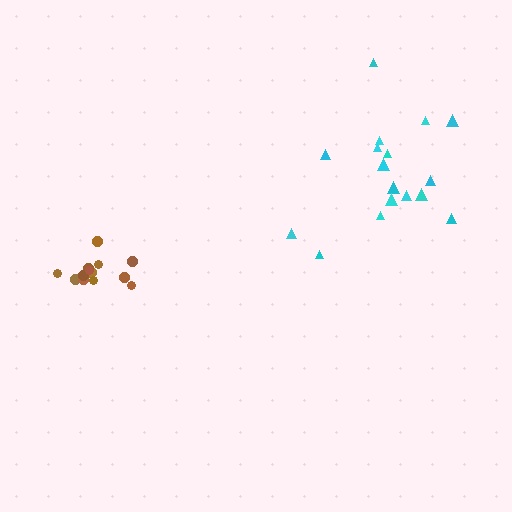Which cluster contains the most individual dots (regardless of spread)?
Cyan (17).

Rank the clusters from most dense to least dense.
brown, cyan.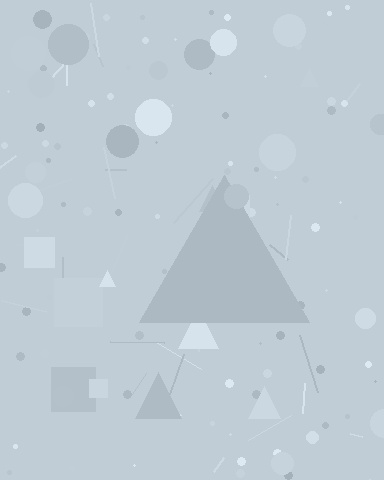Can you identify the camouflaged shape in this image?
The camouflaged shape is a triangle.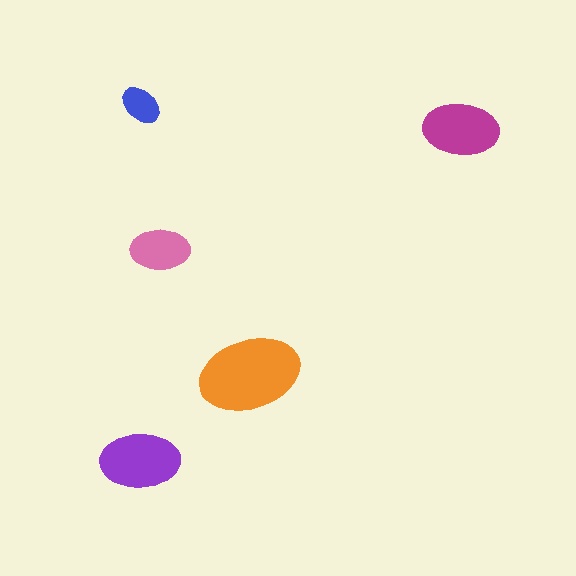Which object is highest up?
The blue ellipse is topmost.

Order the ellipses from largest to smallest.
the orange one, the purple one, the magenta one, the pink one, the blue one.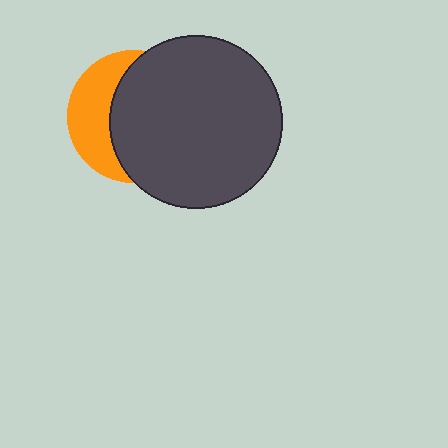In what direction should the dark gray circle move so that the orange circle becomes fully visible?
The dark gray circle should move right. That is the shortest direction to clear the overlap and leave the orange circle fully visible.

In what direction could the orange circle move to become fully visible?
The orange circle could move left. That would shift it out from behind the dark gray circle entirely.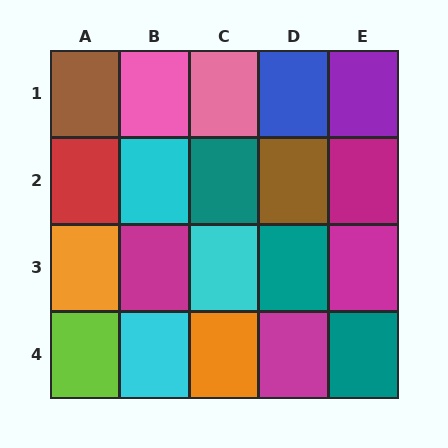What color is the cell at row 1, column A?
Brown.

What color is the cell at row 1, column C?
Pink.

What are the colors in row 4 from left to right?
Lime, cyan, orange, magenta, teal.